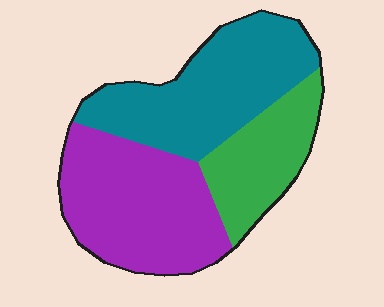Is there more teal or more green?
Teal.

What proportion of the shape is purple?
Purple covers about 40% of the shape.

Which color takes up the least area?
Green, at roughly 20%.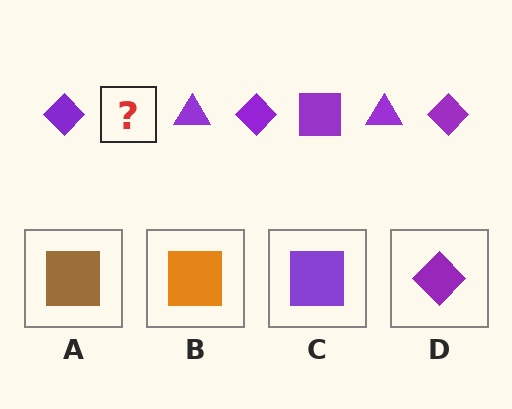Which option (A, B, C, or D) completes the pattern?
C.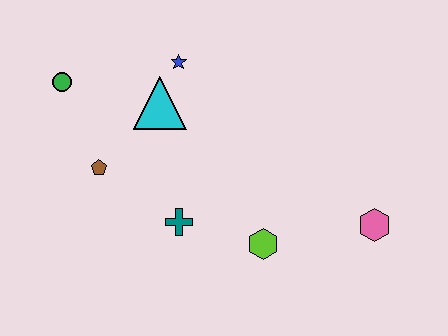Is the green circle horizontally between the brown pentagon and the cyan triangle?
No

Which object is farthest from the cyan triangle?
The pink hexagon is farthest from the cyan triangle.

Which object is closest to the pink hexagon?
The lime hexagon is closest to the pink hexagon.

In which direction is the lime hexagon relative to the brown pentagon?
The lime hexagon is to the right of the brown pentagon.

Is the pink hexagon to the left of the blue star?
No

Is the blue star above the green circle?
Yes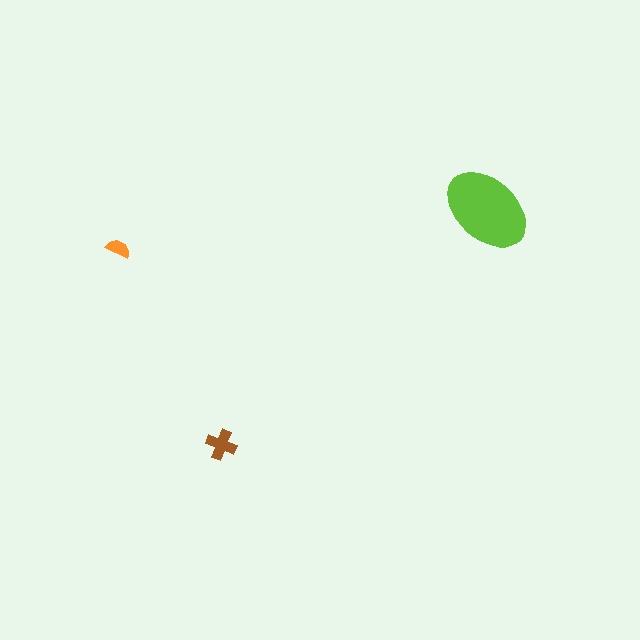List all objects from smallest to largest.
The orange semicircle, the brown cross, the lime ellipse.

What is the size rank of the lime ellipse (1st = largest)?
1st.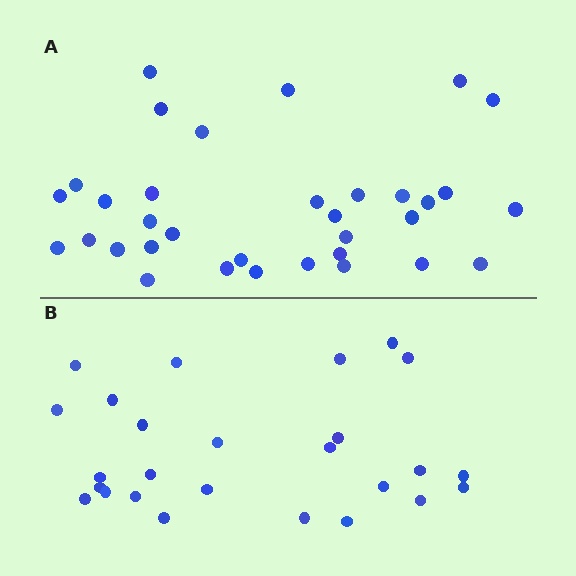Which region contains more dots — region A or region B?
Region A (the top region) has more dots.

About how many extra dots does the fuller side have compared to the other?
Region A has roughly 8 or so more dots than region B.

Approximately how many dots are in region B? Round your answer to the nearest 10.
About 30 dots. (The exact count is 26, which rounds to 30.)